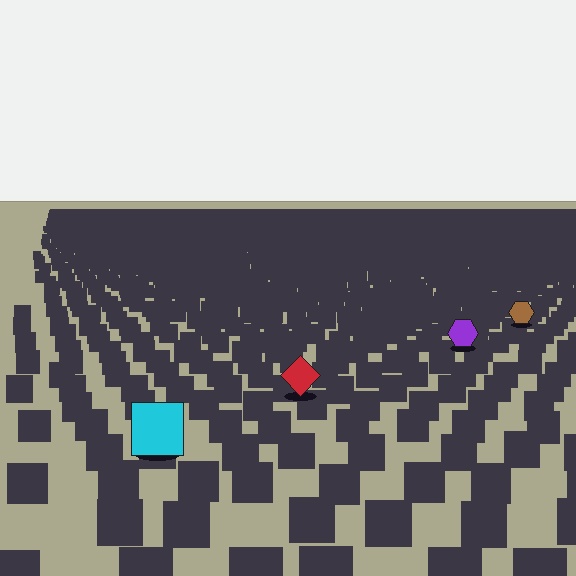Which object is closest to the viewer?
The cyan square is closest. The texture marks near it are larger and more spread out.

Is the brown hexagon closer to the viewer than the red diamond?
No. The red diamond is closer — you can tell from the texture gradient: the ground texture is coarser near it.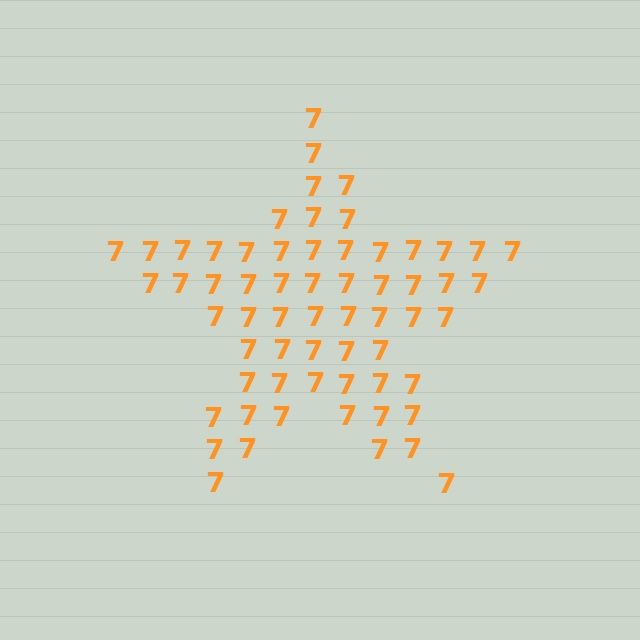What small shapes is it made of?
It is made of small digit 7's.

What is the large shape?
The large shape is a star.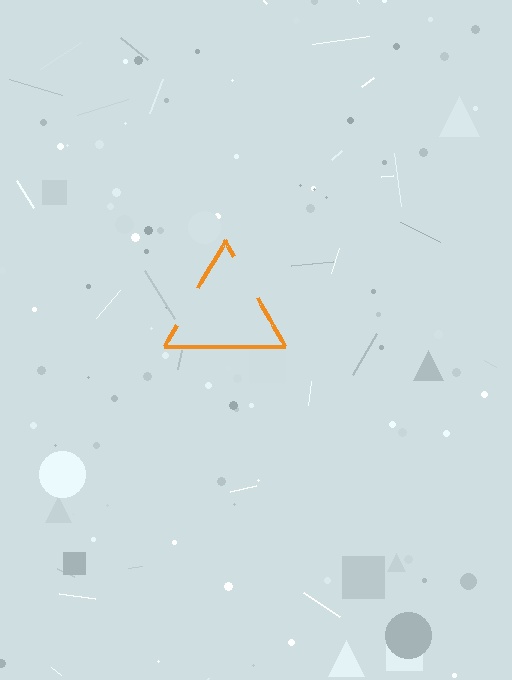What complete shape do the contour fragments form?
The contour fragments form a triangle.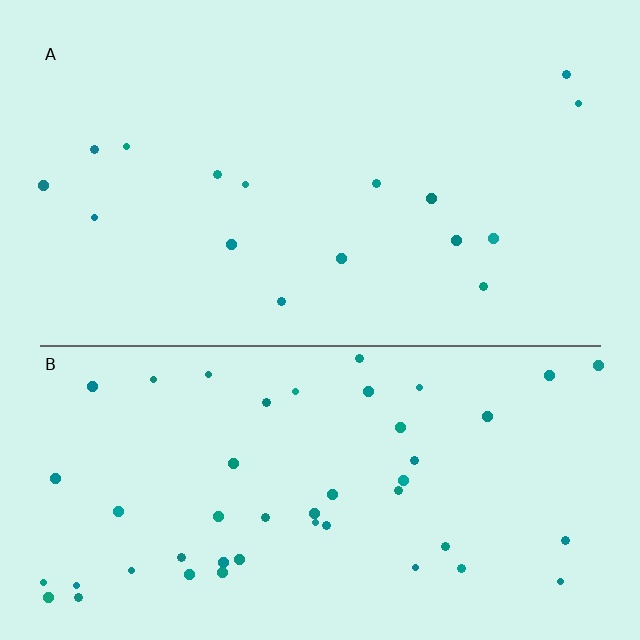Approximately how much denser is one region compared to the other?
Approximately 2.9× — region B over region A.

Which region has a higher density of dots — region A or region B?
B (the bottom).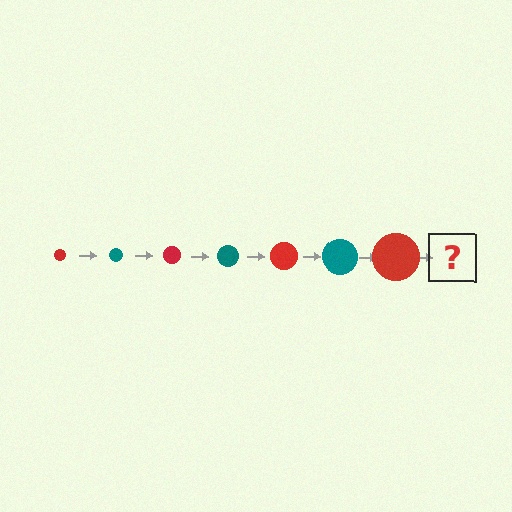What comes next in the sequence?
The next element should be a teal circle, larger than the previous one.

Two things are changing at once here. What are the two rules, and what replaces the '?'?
The two rules are that the circle grows larger each step and the color cycles through red and teal. The '?' should be a teal circle, larger than the previous one.